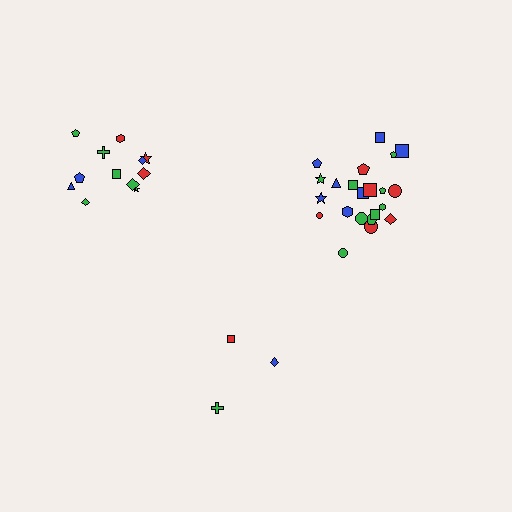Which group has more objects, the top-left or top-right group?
The top-right group.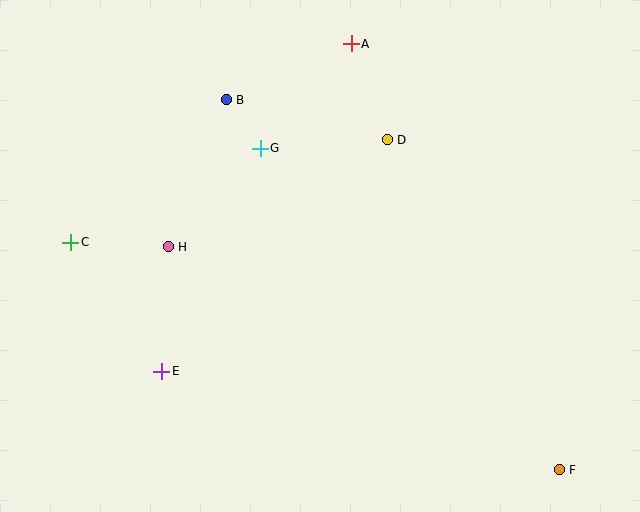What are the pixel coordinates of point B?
Point B is at (226, 100).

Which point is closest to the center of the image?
Point G at (260, 148) is closest to the center.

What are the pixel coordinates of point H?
Point H is at (168, 247).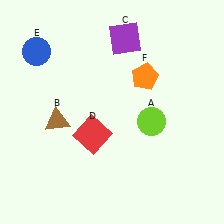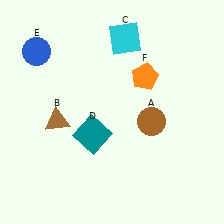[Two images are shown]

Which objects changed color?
A changed from lime to brown. C changed from purple to cyan. D changed from red to teal.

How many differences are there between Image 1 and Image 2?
There are 3 differences between the two images.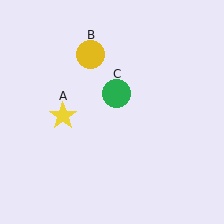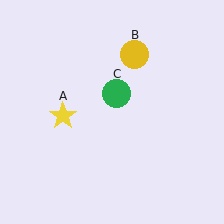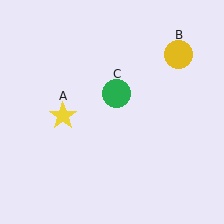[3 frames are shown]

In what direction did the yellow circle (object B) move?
The yellow circle (object B) moved right.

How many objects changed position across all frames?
1 object changed position: yellow circle (object B).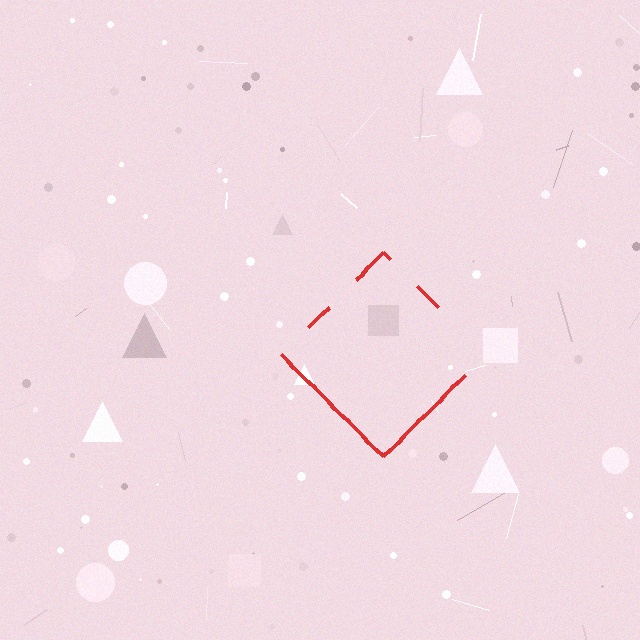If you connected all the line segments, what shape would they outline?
They would outline a diamond.